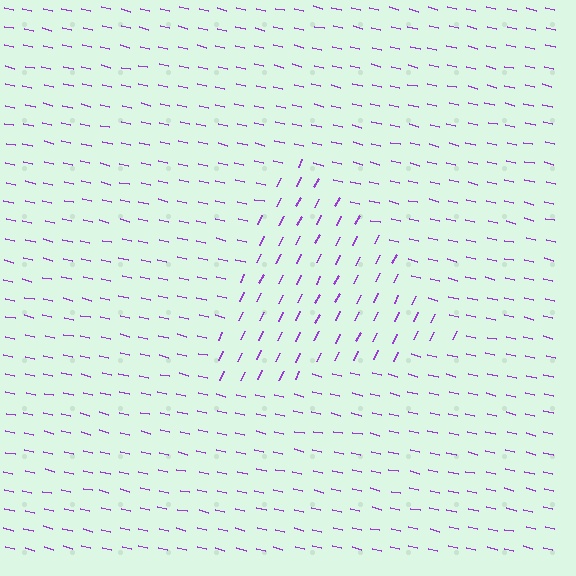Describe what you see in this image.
The image is filled with small purple line segments. A triangle region in the image has lines oriented differently from the surrounding lines, creating a visible texture boundary.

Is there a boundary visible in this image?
Yes, there is a texture boundary formed by a change in line orientation.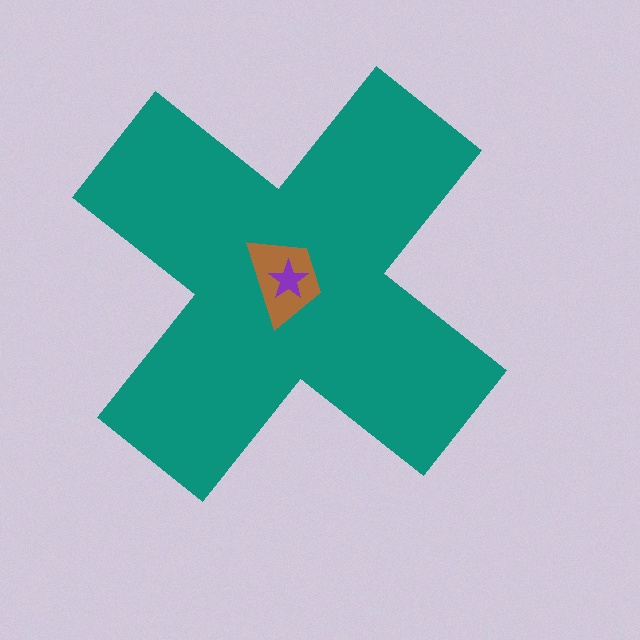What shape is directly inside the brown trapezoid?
The purple star.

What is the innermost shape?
The purple star.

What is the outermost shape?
The teal cross.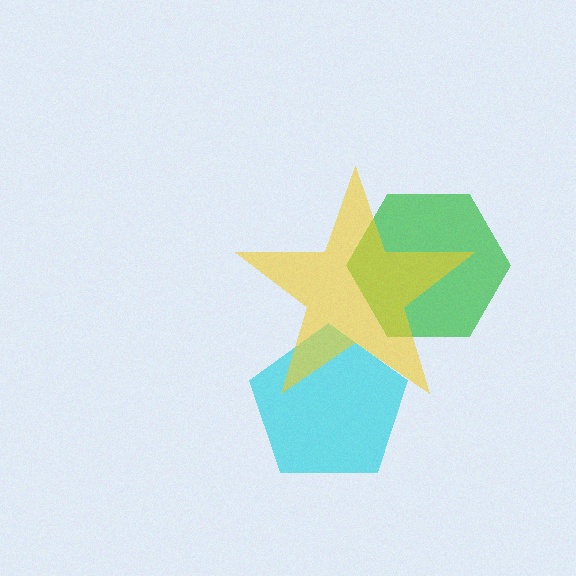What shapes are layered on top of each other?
The layered shapes are: a green hexagon, a cyan pentagon, a yellow star.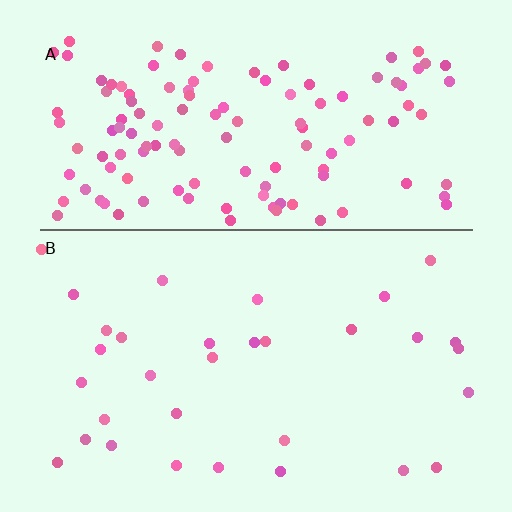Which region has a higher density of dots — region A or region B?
A (the top).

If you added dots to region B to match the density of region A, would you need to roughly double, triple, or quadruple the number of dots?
Approximately quadruple.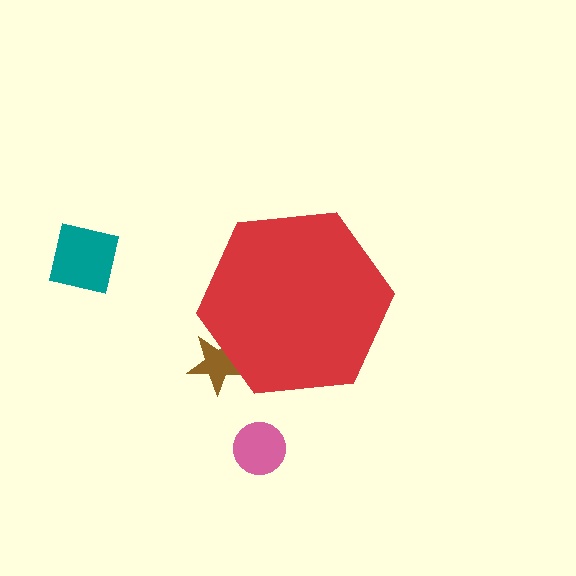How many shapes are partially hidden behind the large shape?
1 shape is partially hidden.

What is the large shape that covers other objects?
A red hexagon.